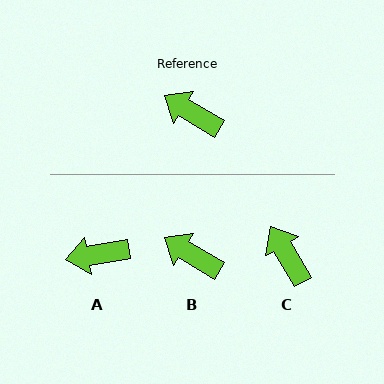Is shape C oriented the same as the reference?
No, it is off by about 28 degrees.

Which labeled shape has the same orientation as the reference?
B.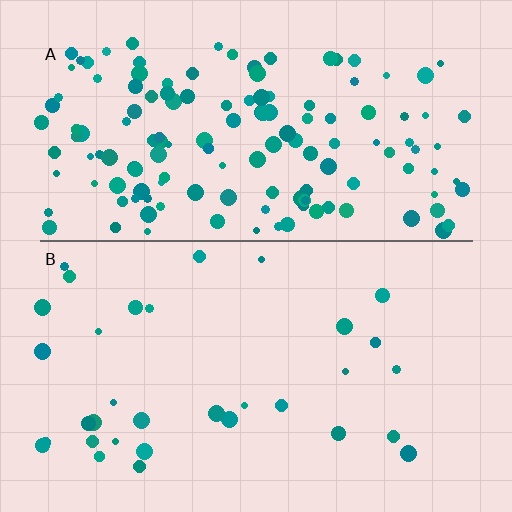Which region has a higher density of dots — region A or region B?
A (the top).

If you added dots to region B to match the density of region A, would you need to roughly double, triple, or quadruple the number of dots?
Approximately quadruple.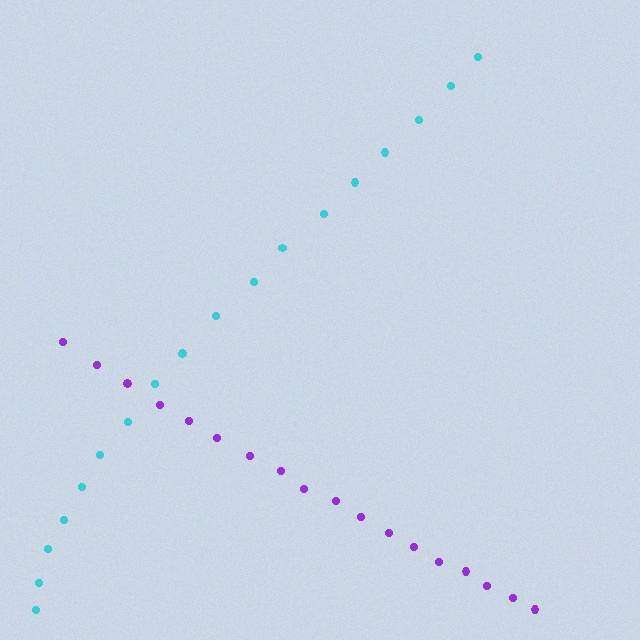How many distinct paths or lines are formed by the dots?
There are 2 distinct paths.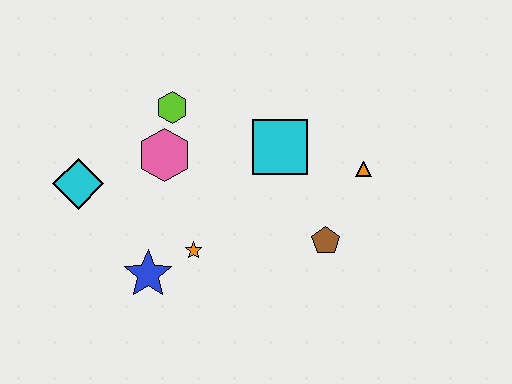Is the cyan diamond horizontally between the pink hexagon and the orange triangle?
No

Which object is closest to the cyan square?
The orange triangle is closest to the cyan square.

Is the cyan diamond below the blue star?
No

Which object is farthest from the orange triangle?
The cyan diamond is farthest from the orange triangle.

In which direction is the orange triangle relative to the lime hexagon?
The orange triangle is to the right of the lime hexagon.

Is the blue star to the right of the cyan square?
No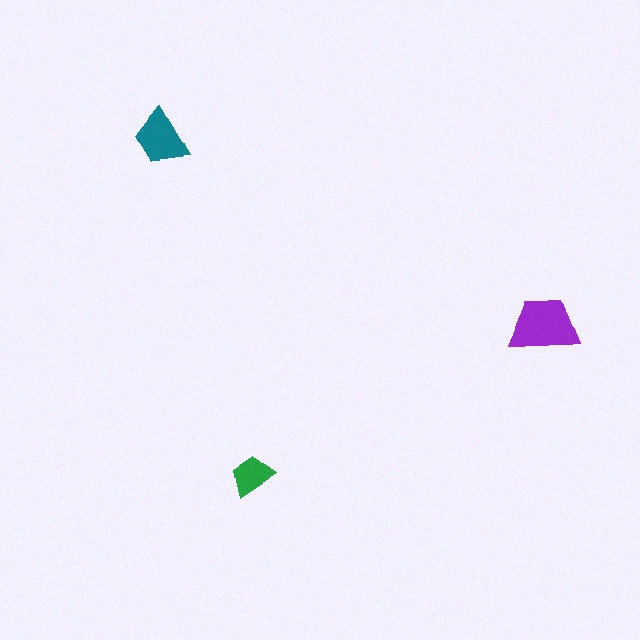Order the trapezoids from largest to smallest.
the purple one, the teal one, the green one.